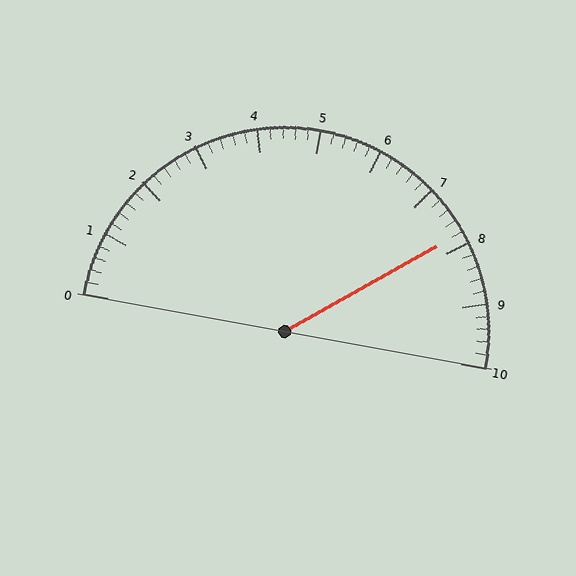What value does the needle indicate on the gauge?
The needle indicates approximately 7.8.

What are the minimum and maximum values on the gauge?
The gauge ranges from 0 to 10.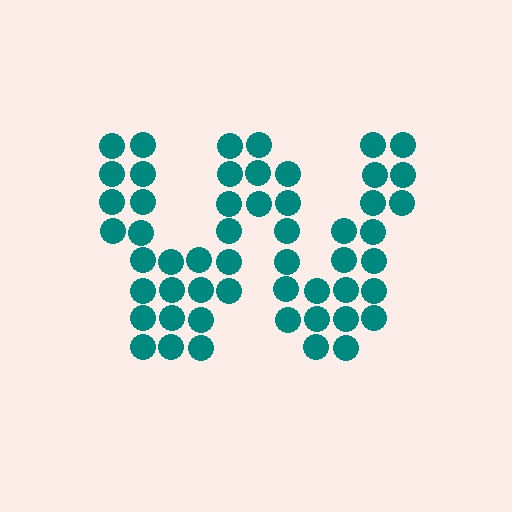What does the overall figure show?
The overall figure shows the letter W.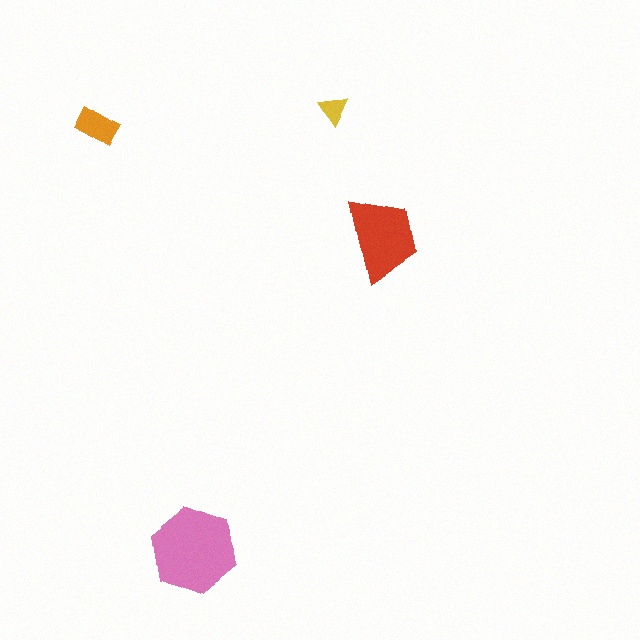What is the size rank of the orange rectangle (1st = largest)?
3rd.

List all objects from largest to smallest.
The pink hexagon, the red trapezoid, the orange rectangle, the yellow triangle.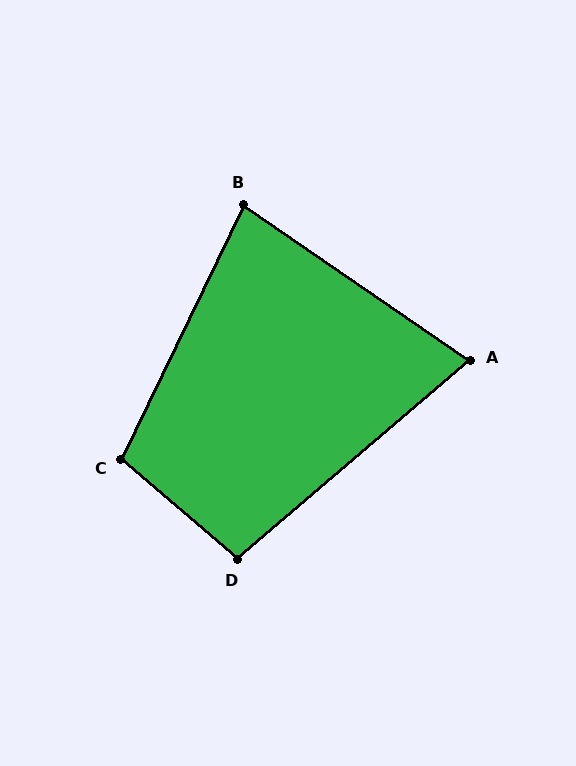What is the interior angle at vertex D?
Approximately 99 degrees (obtuse).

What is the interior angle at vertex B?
Approximately 81 degrees (acute).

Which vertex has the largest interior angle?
C, at approximately 105 degrees.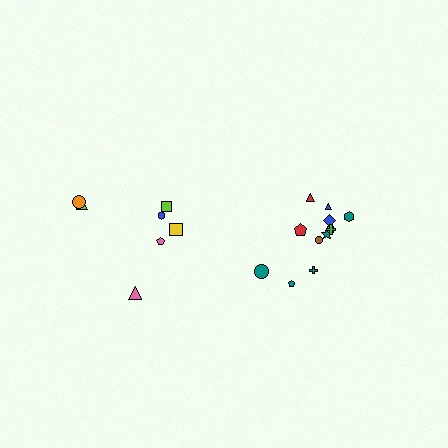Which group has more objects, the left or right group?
The right group.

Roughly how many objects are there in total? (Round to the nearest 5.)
Roughly 20 objects in total.